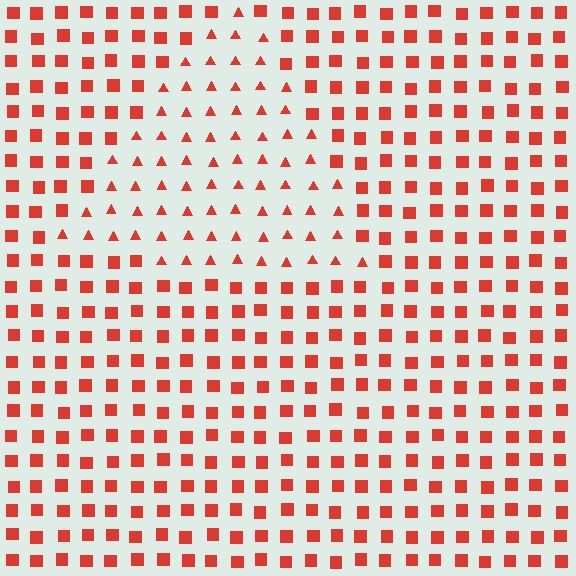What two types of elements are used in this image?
The image uses triangles inside the triangle region and squares outside it.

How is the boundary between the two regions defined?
The boundary is defined by a change in element shape: triangles inside vs. squares outside. All elements share the same color and spacing.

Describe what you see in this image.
The image is filled with small red elements arranged in a uniform grid. A triangle-shaped region contains triangles, while the surrounding area contains squares. The boundary is defined purely by the change in element shape.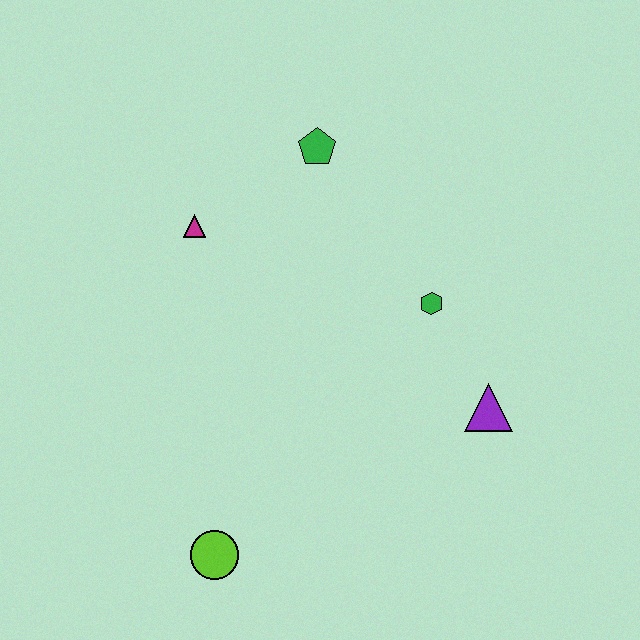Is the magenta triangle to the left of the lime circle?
Yes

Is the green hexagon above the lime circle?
Yes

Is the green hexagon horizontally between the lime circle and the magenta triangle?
No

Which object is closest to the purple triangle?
The green hexagon is closest to the purple triangle.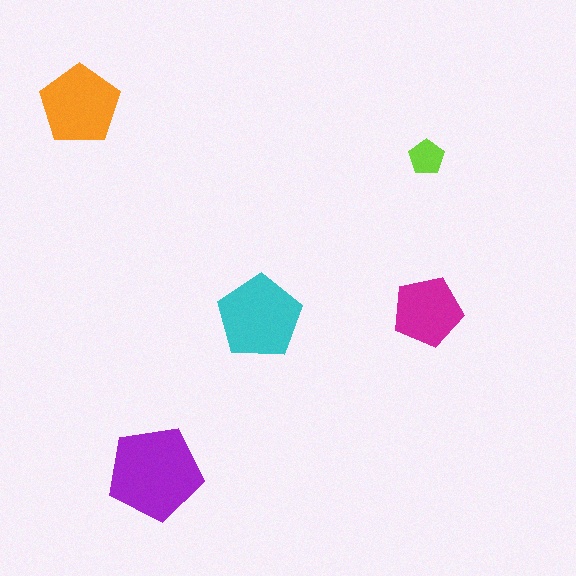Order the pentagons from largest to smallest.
the purple one, the cyan one, the orange one, the magenta one, the lime one.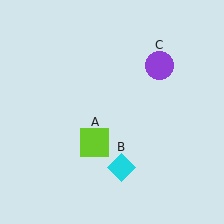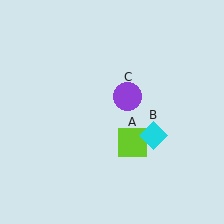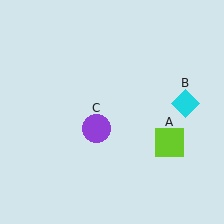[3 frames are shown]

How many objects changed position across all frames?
3 objects changed position: lime square (object A), cyan diamond (object B), purple circle (object C).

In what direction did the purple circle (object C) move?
The purple circle (object C) moved down and to the left.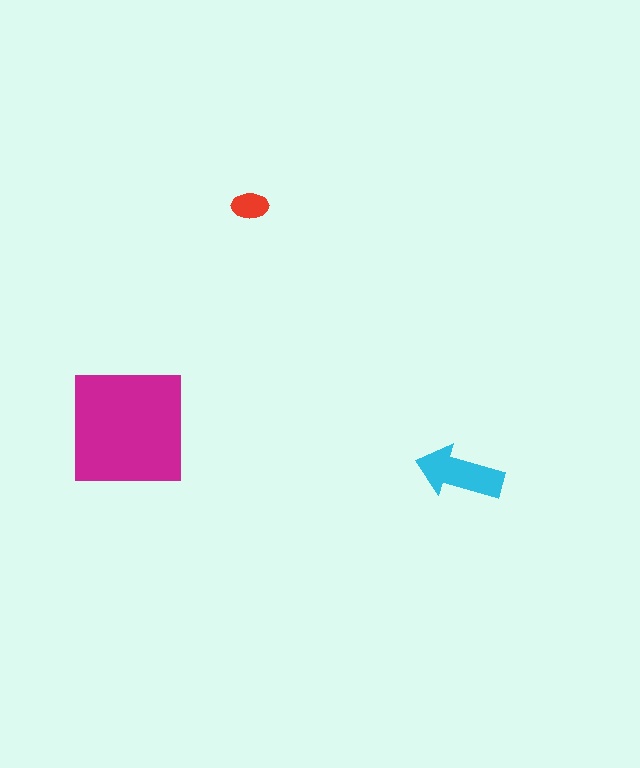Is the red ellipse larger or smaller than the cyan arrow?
Smaller.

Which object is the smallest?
The red ellipse.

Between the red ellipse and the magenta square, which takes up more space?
The magenta square.